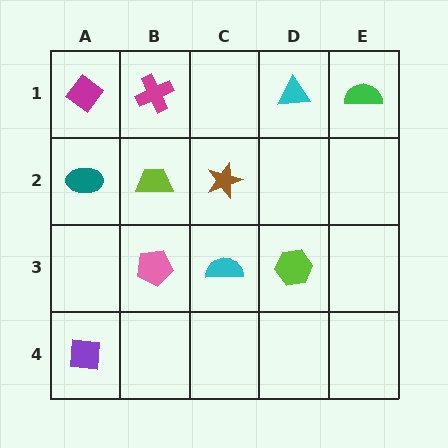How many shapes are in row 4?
1 shape.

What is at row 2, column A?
A teal ellipse.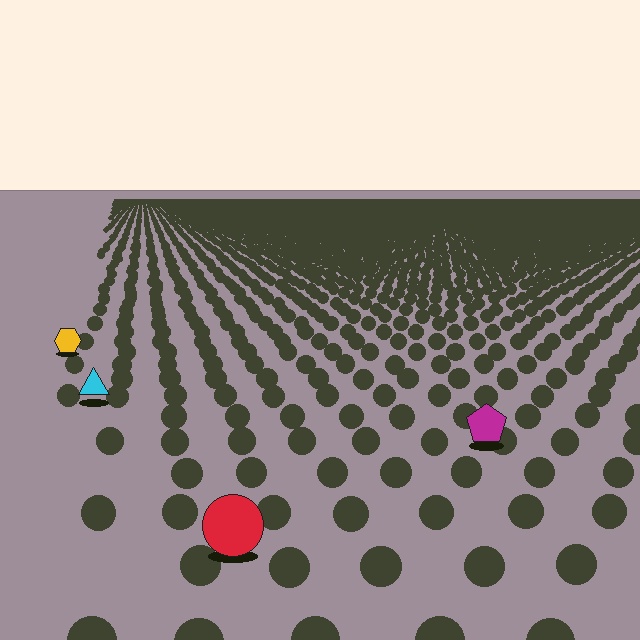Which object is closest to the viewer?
The red circle is closest. The texture marks near it are larger and more spread out.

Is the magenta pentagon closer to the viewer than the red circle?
No. The red circle is closer — you can tell from the texture gradient: the ground texture is coarser near it.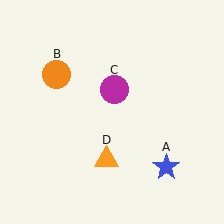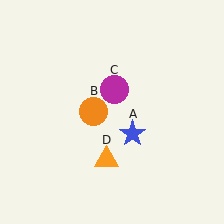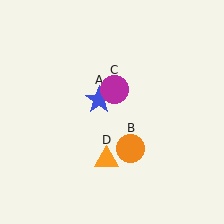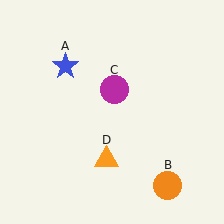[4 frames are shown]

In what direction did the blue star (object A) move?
The blue star (object A) moved up and to the left.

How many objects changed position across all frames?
2 objects changed position: blue star (object A), orange circle (object B).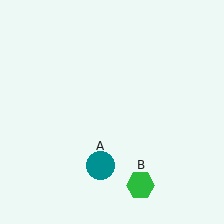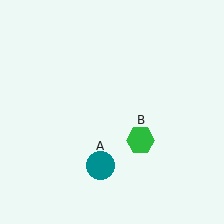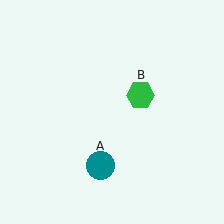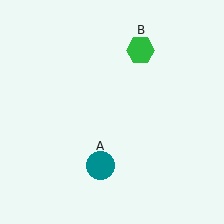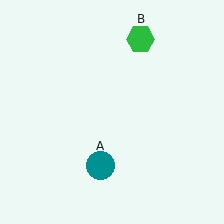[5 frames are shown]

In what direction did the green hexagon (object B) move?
The green hexagon (object B) moved up.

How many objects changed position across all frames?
1 object changed position: green hexagon (object B).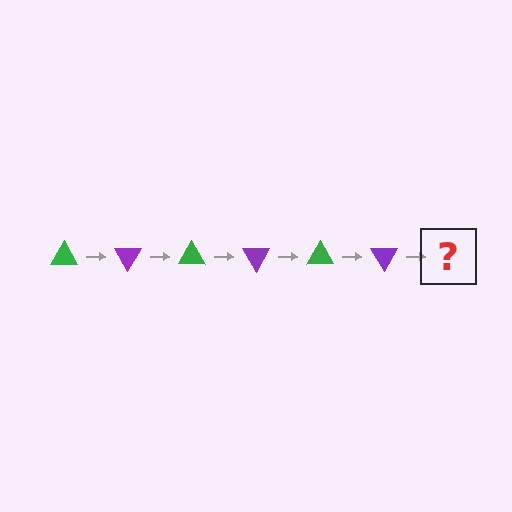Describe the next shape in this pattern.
It should be a green triangle, rotated 360 degrees from the start.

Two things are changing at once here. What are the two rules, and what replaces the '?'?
The two rules are that it rotates 60 degrees each step and the color cycles through green and purple. The '?' should be a green triangle, rotated 360 degrees from the start.